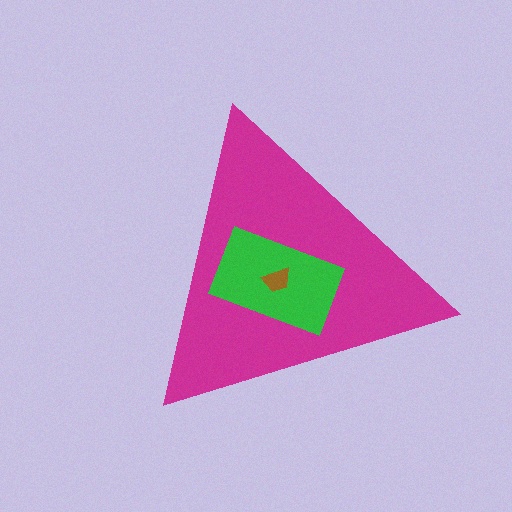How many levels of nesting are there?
3.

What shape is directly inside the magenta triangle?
The green rectangle.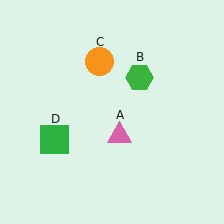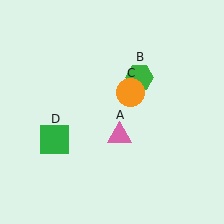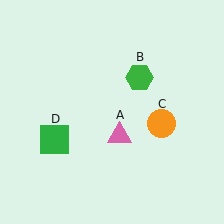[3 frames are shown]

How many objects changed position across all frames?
1 object changed position: orange circle (object C).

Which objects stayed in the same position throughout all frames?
Pink triangle (object A) and green hexagon (object B) and green square (object D) remained stationary.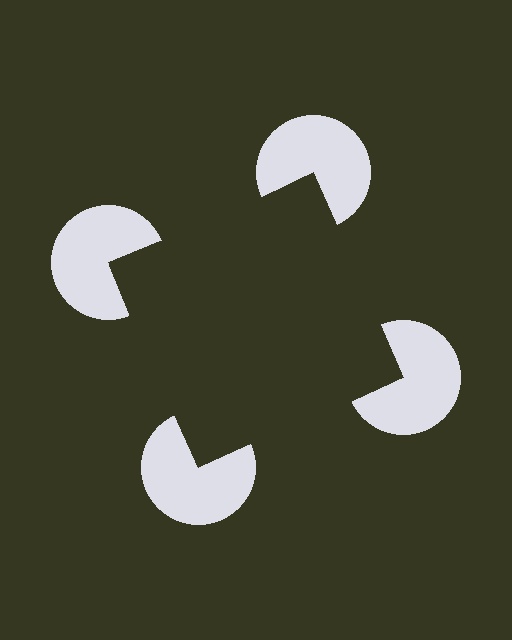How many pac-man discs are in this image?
There are 4 — one at each vertex of the illusory square.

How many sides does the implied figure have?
4 sides.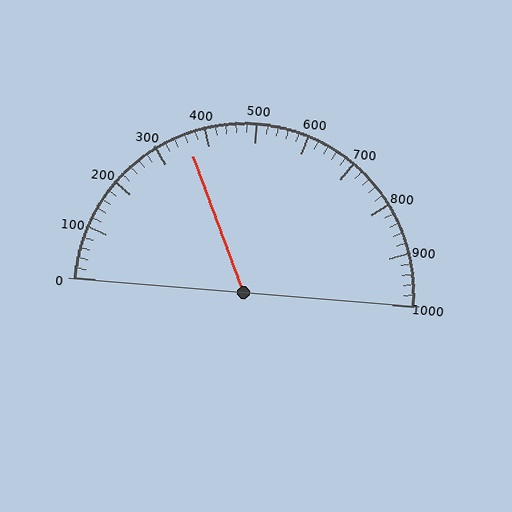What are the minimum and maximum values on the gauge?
The gauge ranges from 0 to 1000.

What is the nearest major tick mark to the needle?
The nearest major tick mark is 400.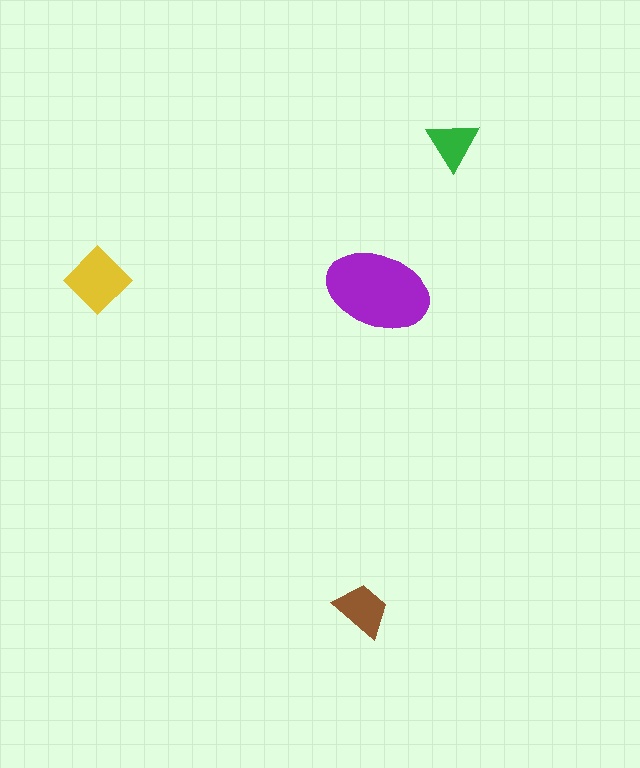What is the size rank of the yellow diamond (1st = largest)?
2nd.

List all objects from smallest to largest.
The green triangle, the brown trapezoid, the yellow diamond, the purple ellipse.